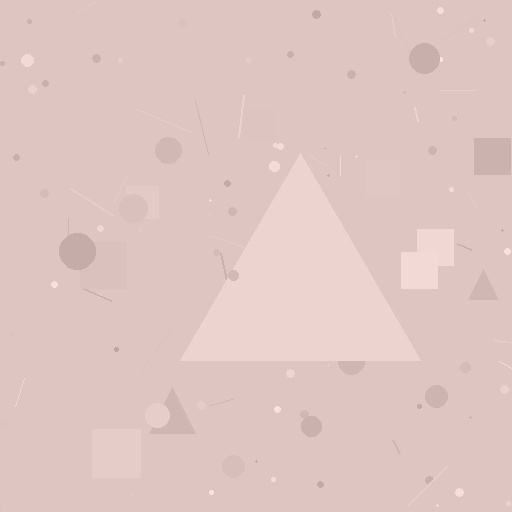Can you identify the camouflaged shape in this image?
The camouflaged shape is a triangle.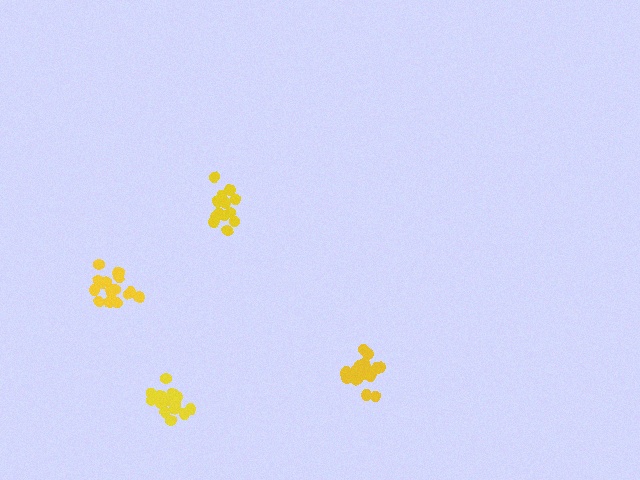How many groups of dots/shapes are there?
There are 4 groups.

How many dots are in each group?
Group 1: 14 dots, Group 2: 20 dots, Group 3: 15 dots, Group 4: 19 dots (68 total).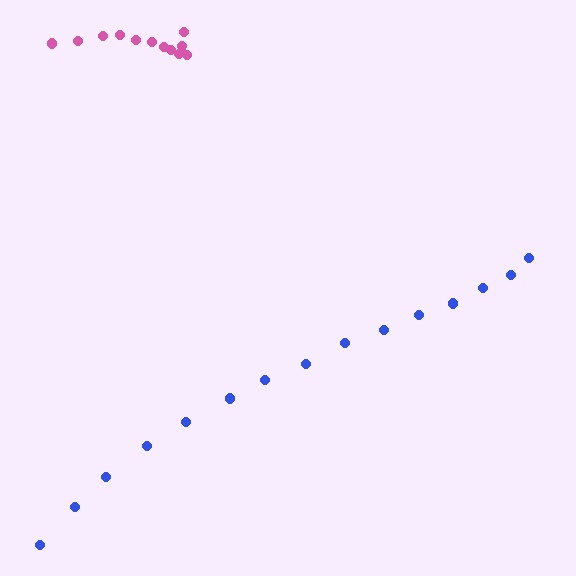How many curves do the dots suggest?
There are 2 distinct paths.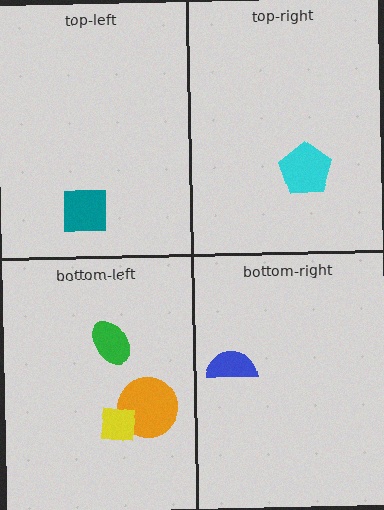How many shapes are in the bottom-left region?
3.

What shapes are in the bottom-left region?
The orange circle, the yellow square, the green ellipse.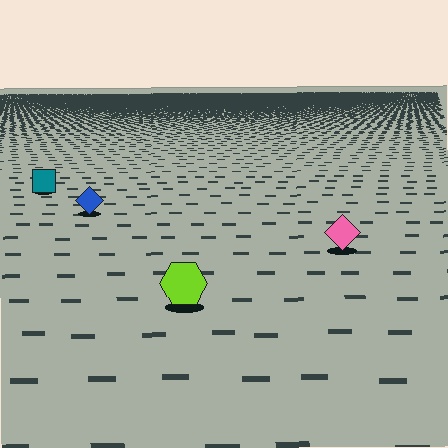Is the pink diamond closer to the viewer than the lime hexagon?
No. The lime hexagon is closer — you can tell from the texture gradient: the ground texture is coarser near it.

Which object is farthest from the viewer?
The teal square is farthest from the viewer. It appears smaller and the ground texture around it is denser.